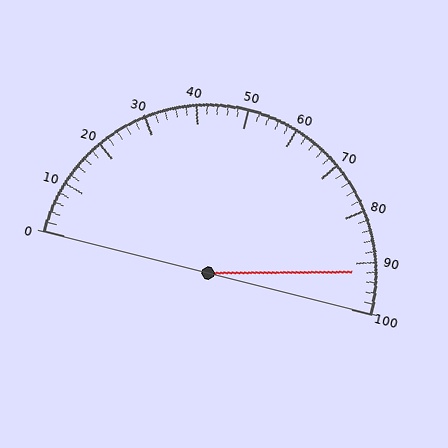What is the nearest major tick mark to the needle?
The nearest major tick mark is 90.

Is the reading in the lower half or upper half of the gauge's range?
The reading is in the upper half of the range (0 to 100).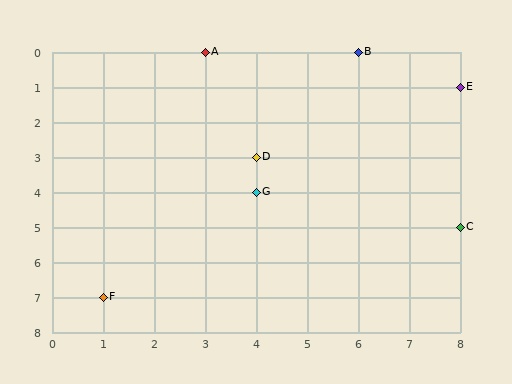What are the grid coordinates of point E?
Point E is at grid coordinates (8, 1).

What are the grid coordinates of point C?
Point C is at grid coordinates (8, 5).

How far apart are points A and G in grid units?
Points A and G are 1 column and 4 rows apart (about 4.1 grid units diagonally).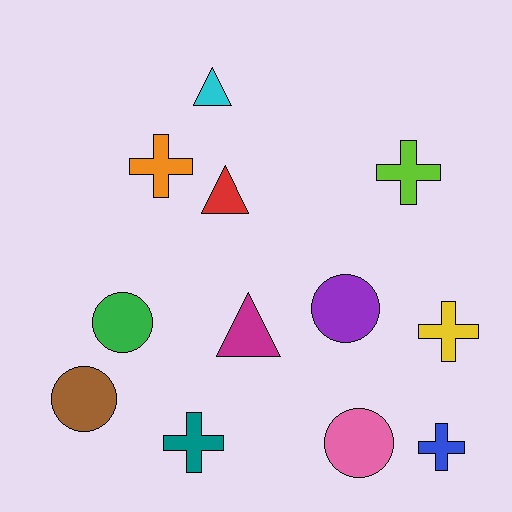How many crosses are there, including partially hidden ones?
There are 5 crosses.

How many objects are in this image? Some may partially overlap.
There are 12 objects.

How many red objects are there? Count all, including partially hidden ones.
There is 1 red object.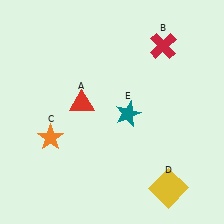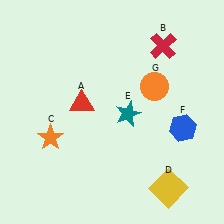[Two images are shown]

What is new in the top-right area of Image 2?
An orange circle (G) was added in the top-right area of Image 2.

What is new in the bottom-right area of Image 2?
A blue hexagon (F) was added in the bottom-right area of Image 2.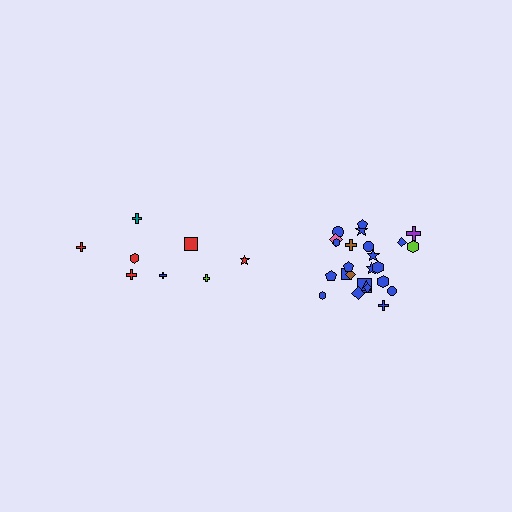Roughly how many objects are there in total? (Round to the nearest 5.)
Roughly 35 objects in total.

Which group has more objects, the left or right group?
The right group.